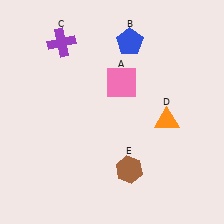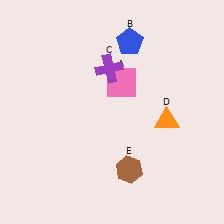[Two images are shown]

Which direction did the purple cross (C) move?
The purple cross (C) moved right.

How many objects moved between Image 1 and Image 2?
1 object moved between the two images.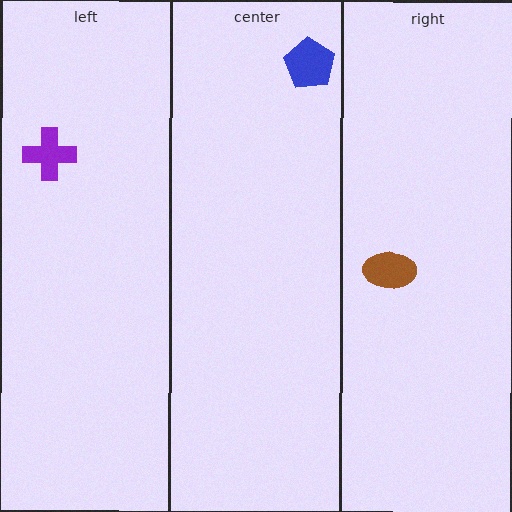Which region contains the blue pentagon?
The center region.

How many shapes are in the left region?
1.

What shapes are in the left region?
The purple cross.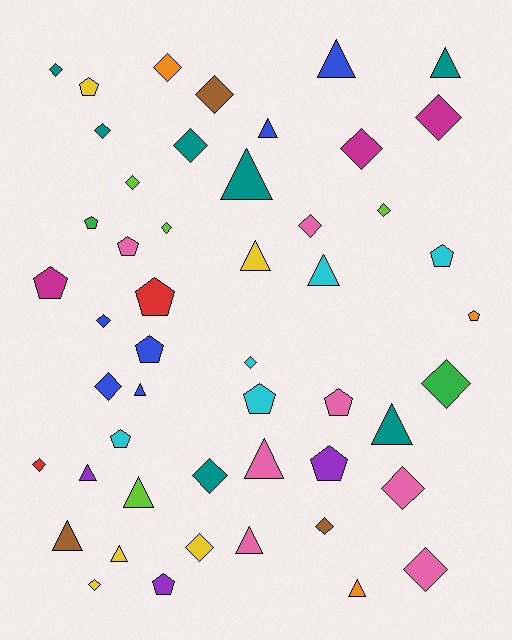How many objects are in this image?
There are 50 objects.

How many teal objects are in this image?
There are 7 teal objects.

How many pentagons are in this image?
There are 13 pentagons.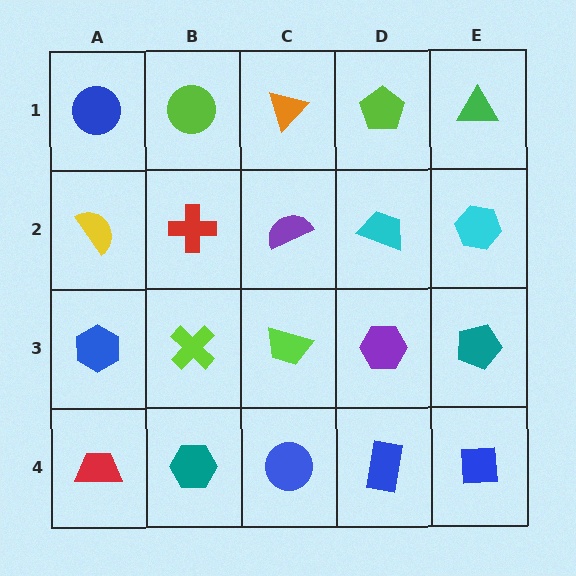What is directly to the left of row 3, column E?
A purple hexagon.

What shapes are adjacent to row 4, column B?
A lime cross (row 3, column B), a red trapezoid (row 4, column A), a blue circle (row 4, column C).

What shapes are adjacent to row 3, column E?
A cyan hexagon (row 2, column E), a blue square (row 4, column E), a purple hexagon (row 3, column D).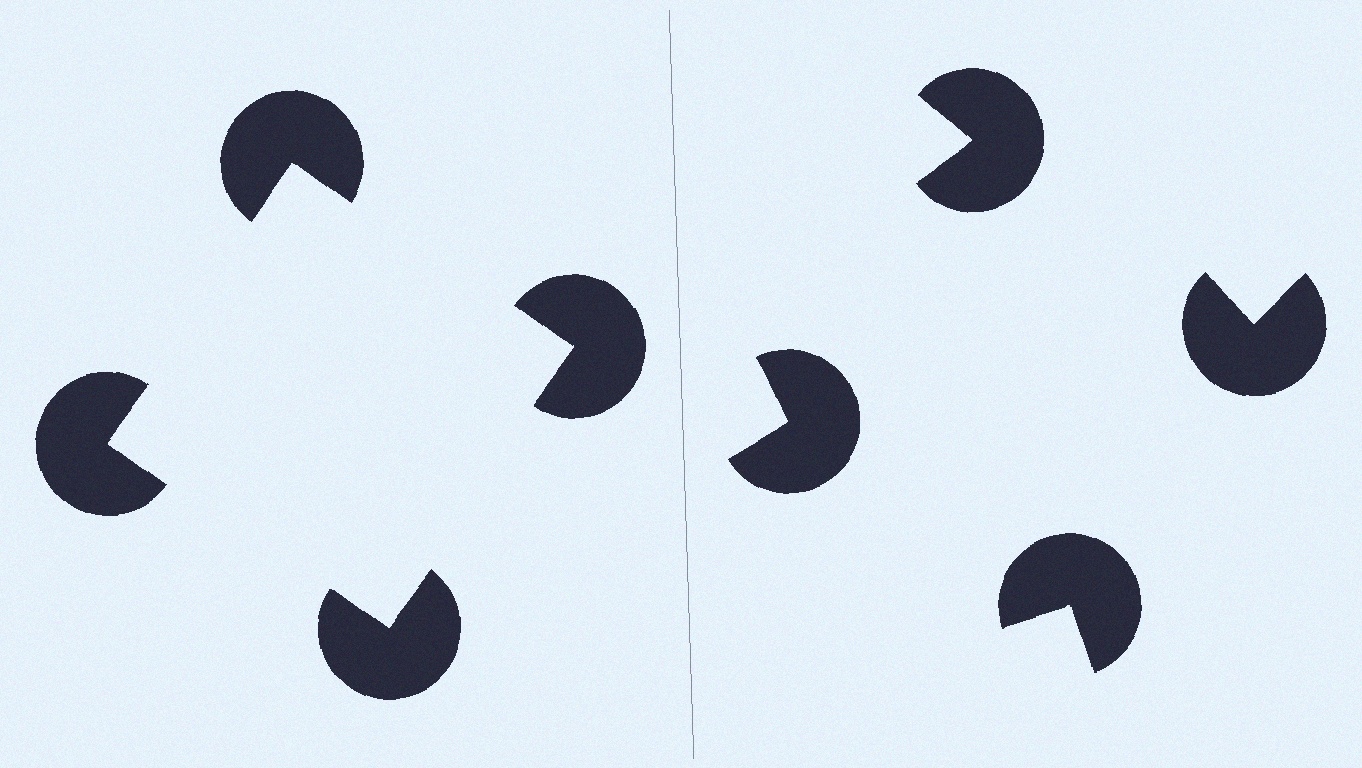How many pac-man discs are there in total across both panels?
8 — 4 on each side.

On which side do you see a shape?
An illusory square appears on the left side. On the right side the wedge cuts are rotated, so no coherent shape forms.